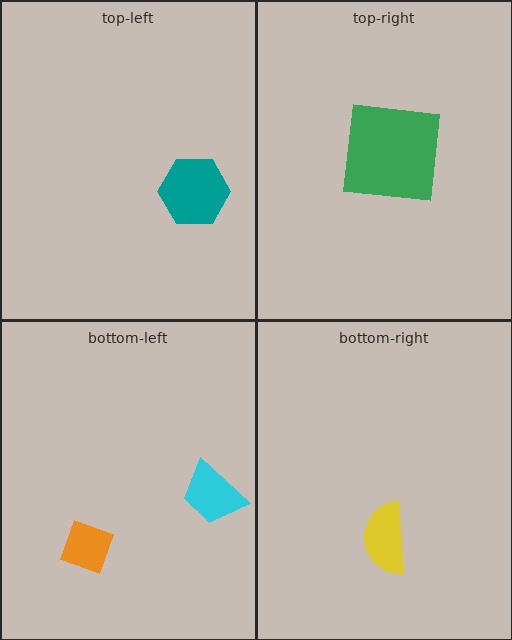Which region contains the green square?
The top-right region.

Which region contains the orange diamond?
The bottom-left region.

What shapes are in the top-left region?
The teal hexagon.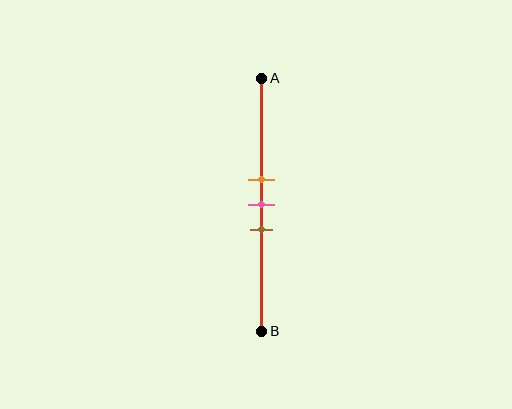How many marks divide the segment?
There are 3 marks dividing the segment.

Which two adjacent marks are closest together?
The orange and pink marks are the closest adjacent pair.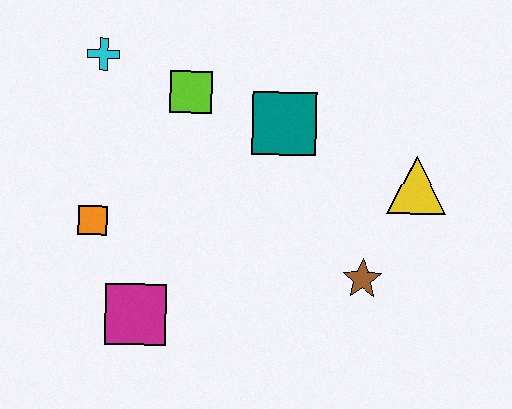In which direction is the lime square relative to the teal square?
The lime square is to the left of the teal square.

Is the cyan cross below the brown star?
No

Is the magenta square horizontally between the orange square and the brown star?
Yes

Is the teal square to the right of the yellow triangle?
No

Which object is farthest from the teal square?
The magenta square is farthest from the teal square.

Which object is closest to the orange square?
The magenta square is closest to the orange square.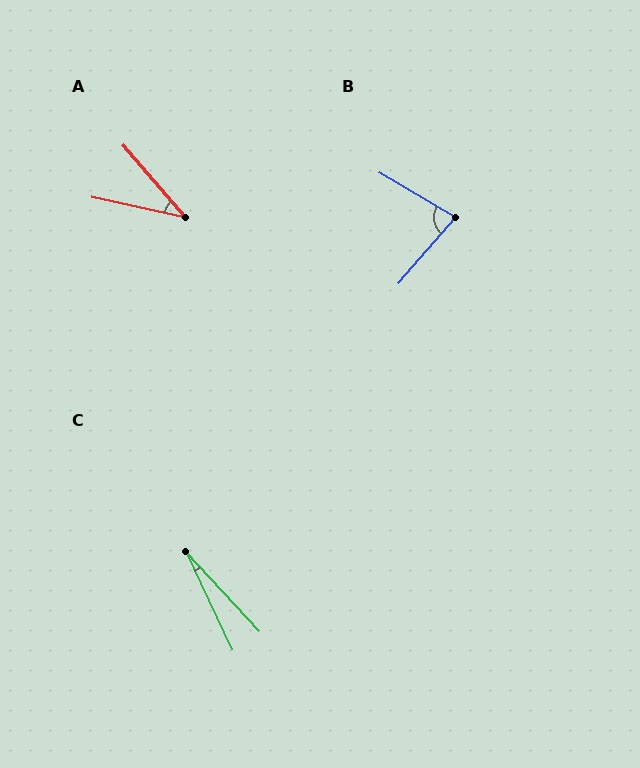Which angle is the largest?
B, at approximately 80 degrees.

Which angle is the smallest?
C, at approximately 17 degrees.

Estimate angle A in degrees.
Approximately 37 degrees.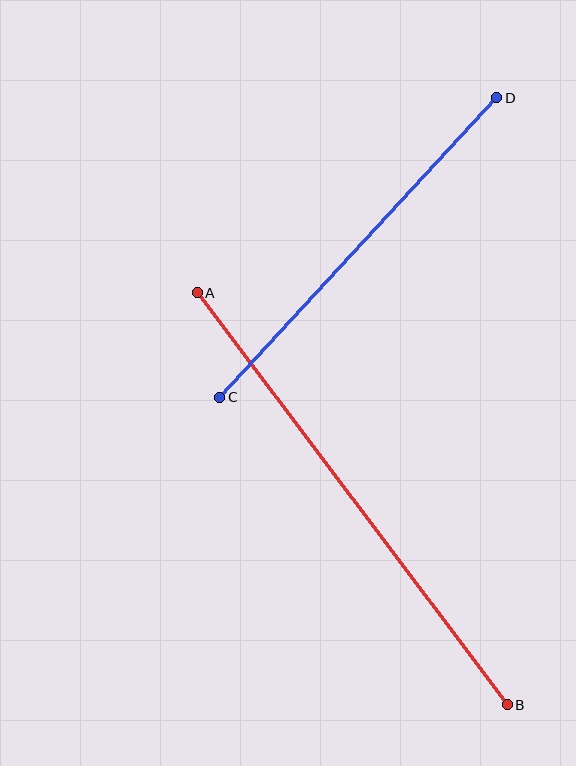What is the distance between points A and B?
The distance is approximately 516 pixels.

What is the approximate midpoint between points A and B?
The midpoint is at approximately (352, 499) pixels.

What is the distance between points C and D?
The distance is approximately 408 pixels.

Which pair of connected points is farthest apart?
Points A and B are farthest apart.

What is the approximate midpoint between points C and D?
The midpoint is at approximately (358, 248) pixels.